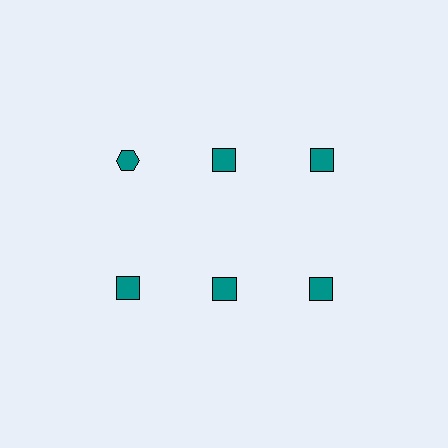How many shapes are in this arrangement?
There are 6 shapes arranged in a grid pattern.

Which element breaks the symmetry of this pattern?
The teal hexagon in the top row, leftmost column breaks the symmetry. All other shapes are teal squares.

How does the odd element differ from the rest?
It has a different shape: hexagon instead of square.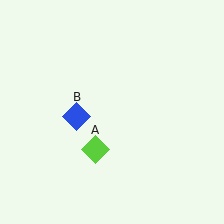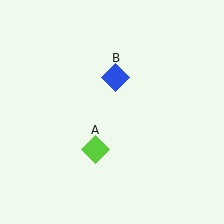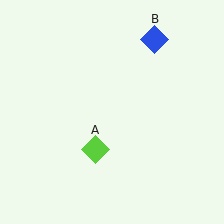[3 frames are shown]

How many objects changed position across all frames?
1 object changed position: blue diamond (object B).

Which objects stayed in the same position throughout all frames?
Lime diamond (object A) remained stationary.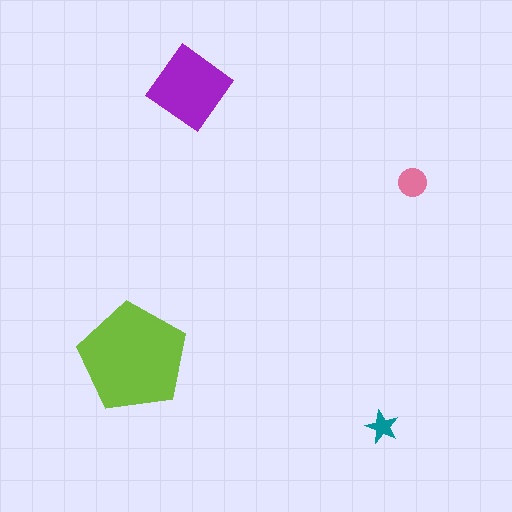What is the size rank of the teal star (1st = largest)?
4th.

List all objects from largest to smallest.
The lime pentagon, the purple diamond, the pink circle, the teal star.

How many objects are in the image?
There are 4 objects in the image.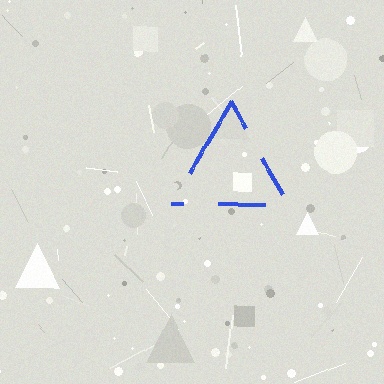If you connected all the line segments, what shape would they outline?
They would outline a triangle.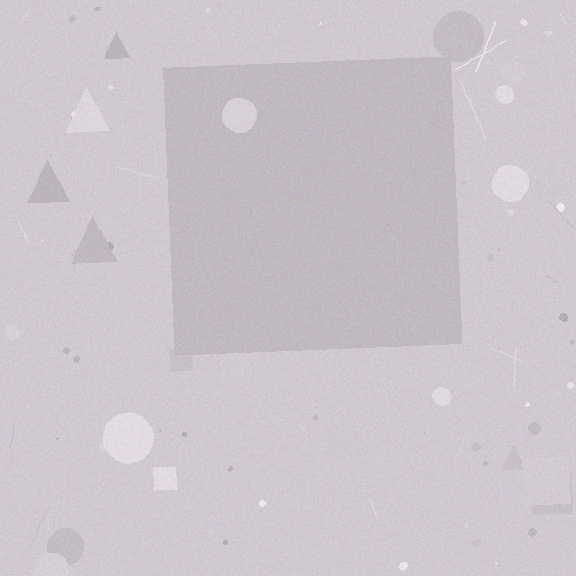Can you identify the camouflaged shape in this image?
The camouflaged shape is a square.